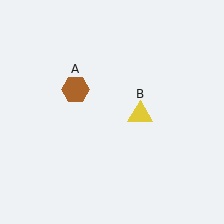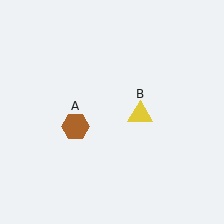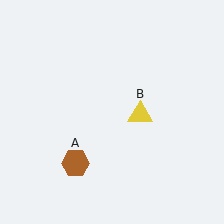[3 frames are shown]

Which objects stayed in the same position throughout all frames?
Yellow triangle (object B) remained stationary.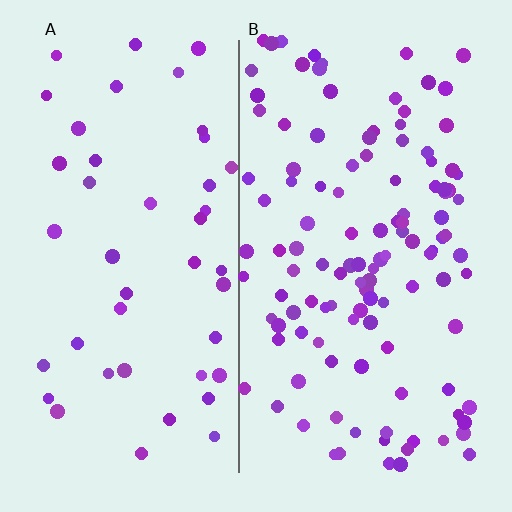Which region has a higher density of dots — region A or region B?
B (the right).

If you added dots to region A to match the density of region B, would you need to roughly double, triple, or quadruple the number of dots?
Approximately triple.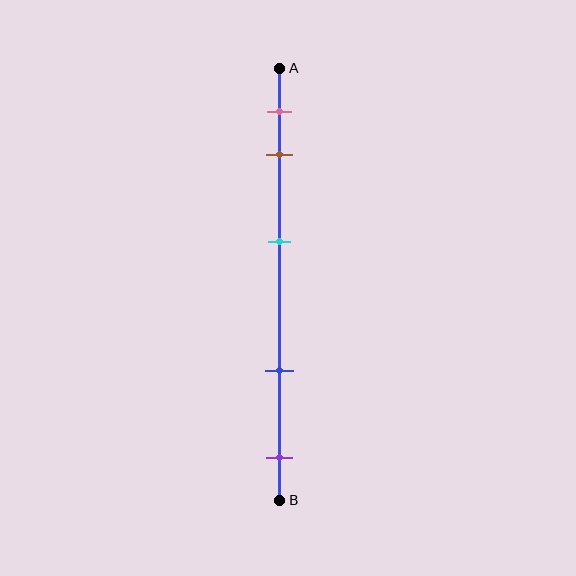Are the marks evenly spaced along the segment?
No, the marks are not evenly spaced.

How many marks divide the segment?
There are 5 marks dividing the segment.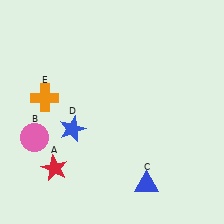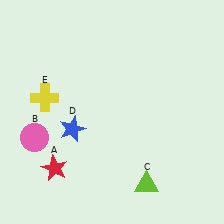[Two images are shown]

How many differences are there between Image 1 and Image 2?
There are 2 differences between the two images.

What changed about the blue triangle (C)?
In Image 1, C is blue. In Image 2, it changed to lime.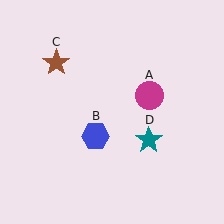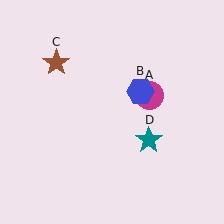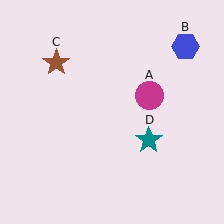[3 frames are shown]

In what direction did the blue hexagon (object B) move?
The blue hexagon (object B) moved up and to the right.